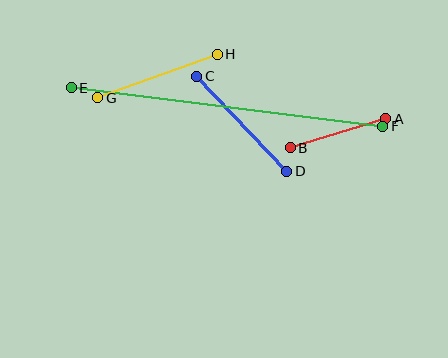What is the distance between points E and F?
The distance is approximately 314 pixels.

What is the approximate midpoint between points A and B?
The midpoint is at approximately (338, 133) pixels.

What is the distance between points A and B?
The distance is approximately 100 pixels.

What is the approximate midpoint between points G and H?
The midpoint is at approximately (157, 76) pixels.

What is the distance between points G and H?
The distance is approximately 127 pixels.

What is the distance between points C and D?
The distance is approximately 131 pixels.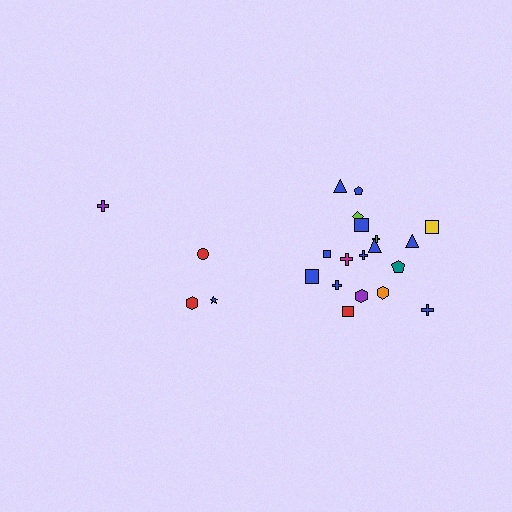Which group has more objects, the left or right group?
The right group.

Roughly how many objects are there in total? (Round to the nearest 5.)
Roughly 20 objects in total.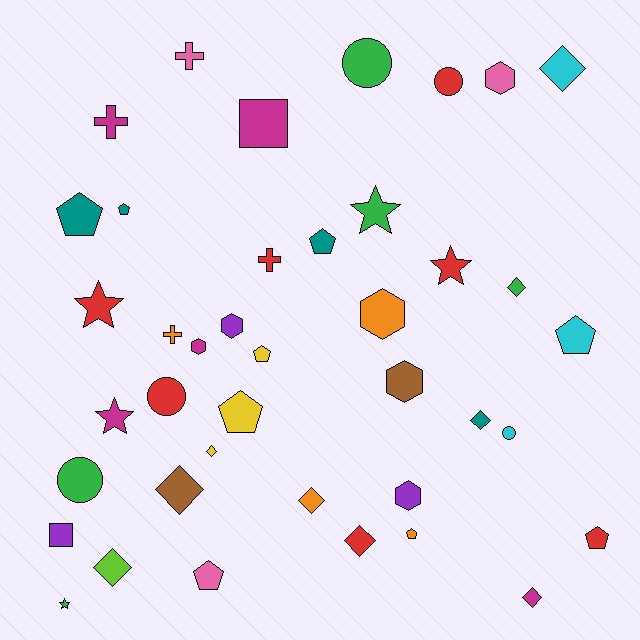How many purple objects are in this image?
There are 3 purple objects.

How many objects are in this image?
There are 40 objects.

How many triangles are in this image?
There are no triangles.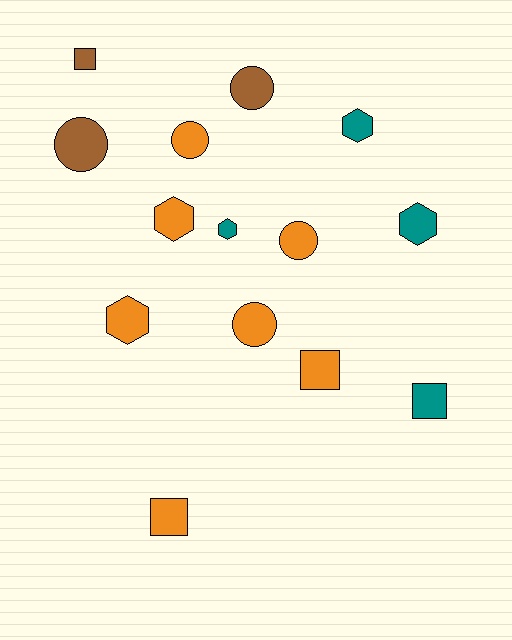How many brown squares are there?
There is 1 brown square.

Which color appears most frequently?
Orange, with 7 objects.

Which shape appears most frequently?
Circle, with 5 objects.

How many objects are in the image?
There are 14 objects.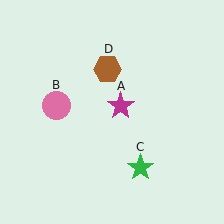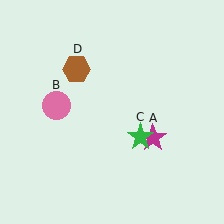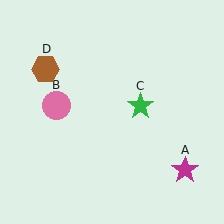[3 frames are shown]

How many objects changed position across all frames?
3 objects changed position: magenta star (object A), green star (object C), brown hexagon (object D).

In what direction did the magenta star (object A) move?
The magenta star (object A) moved down and to the right.